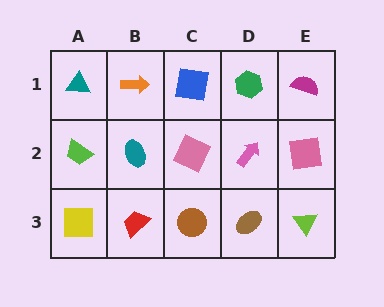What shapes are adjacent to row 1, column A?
A lime trapezoid (row 2, column A), an orange arrow (row 1, column B).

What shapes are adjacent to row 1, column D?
A pink arrow (row 2, column D), a blue square (row 1, column C), a magenta semicircle (row 1, column E).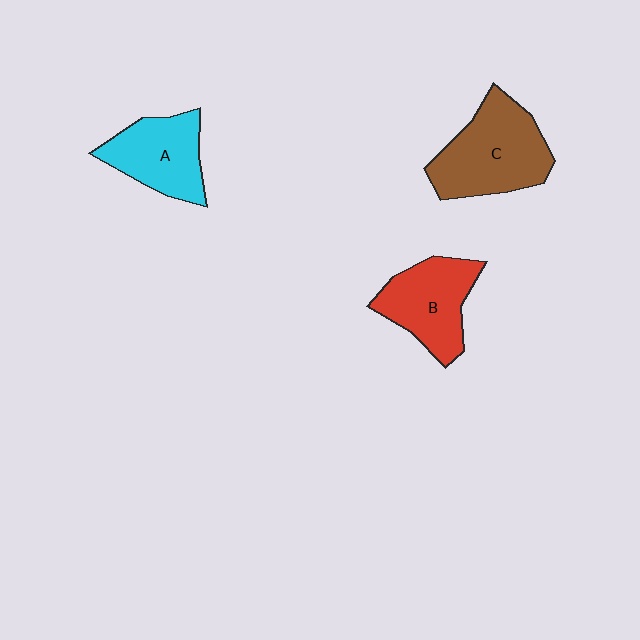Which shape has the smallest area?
Shape A (cyan).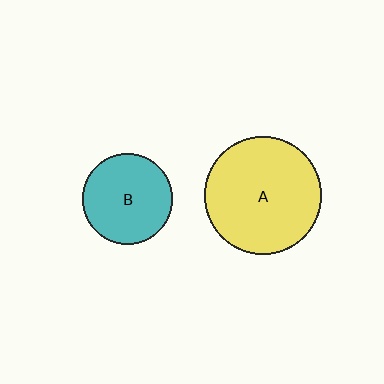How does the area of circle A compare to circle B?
Approximately 1.7 times.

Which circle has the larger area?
Circle A (yellow).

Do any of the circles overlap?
No, none of the circles overlap.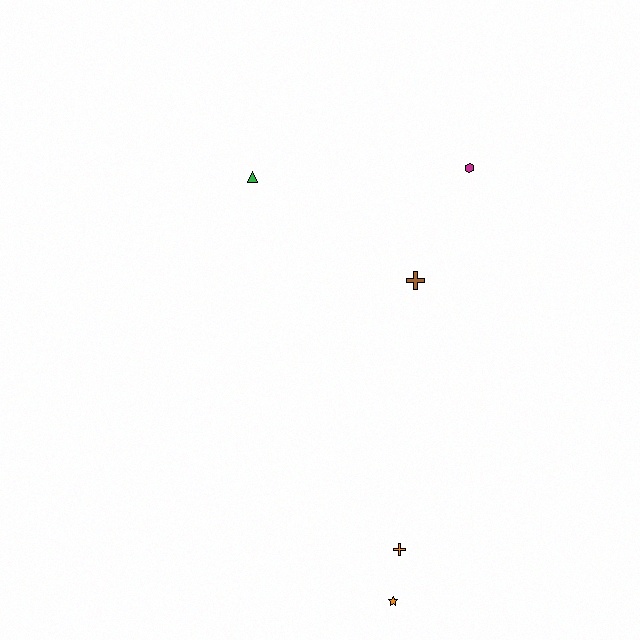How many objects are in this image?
There are 5 objects.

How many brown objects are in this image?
There is 1 brown object.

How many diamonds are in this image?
There are no diamonds.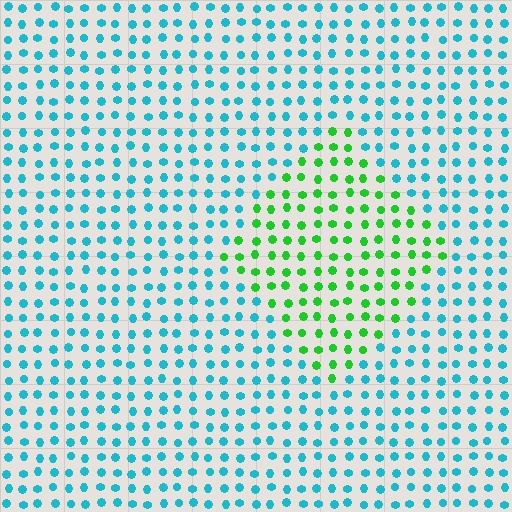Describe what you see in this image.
The image is filled with small cyan elements in a uniform arrangement. A diamond-shaped region is visible where the elements are tinted to a slightly different hue, forming a subtle color boundary.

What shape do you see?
I see a diamond.